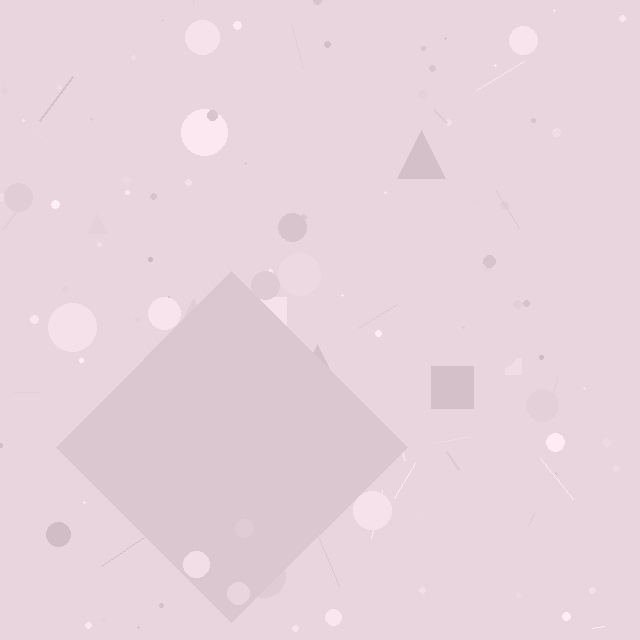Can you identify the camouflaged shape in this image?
The camouflaged shape is a diamond.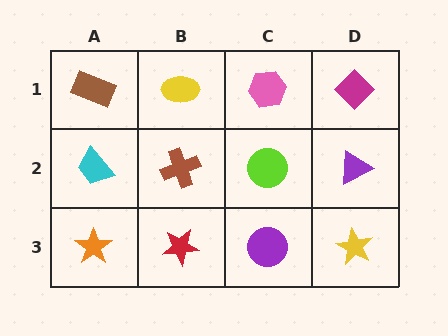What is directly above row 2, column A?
A brown rectangle.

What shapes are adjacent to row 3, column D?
A purple triangle (row 2, column D), a purple circle (row 3, column C).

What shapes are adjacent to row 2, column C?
A pink hexagon (row 1, column C), a purple circle (row 3, column C), a brown cross (row 2, column B), a purple triangle (row 2, column D).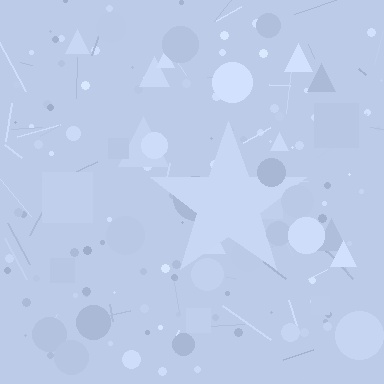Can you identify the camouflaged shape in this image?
The camouflaged shape is a star.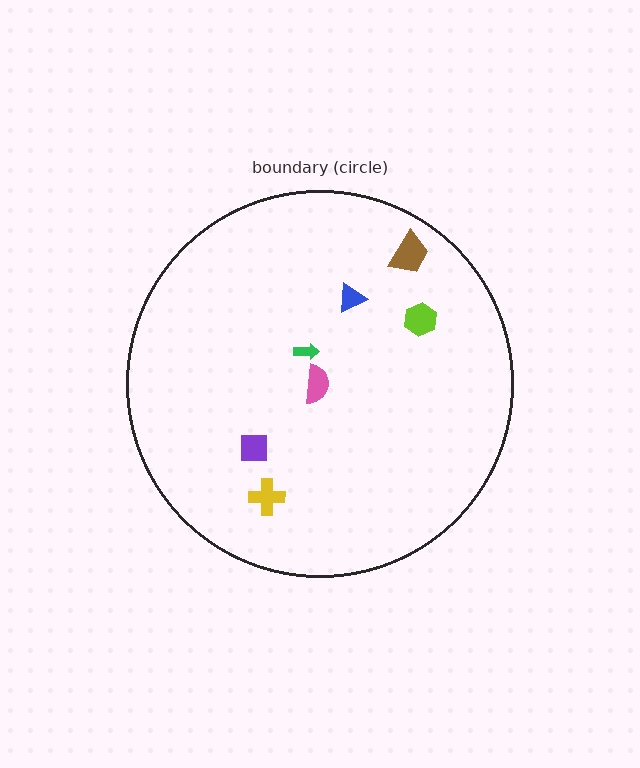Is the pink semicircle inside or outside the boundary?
Inside.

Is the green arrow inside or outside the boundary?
Inside.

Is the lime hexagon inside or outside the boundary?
Inside.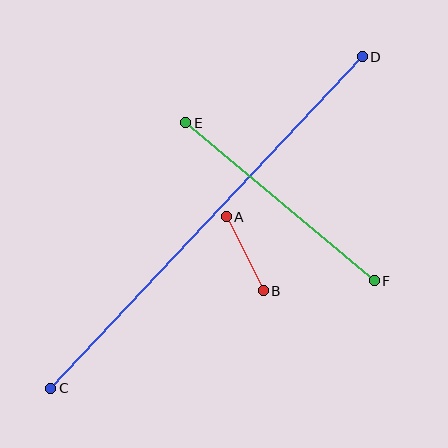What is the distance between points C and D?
The distance is approximately 455 pixels.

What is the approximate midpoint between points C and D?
The midpoint is at approximately (207, 223) pixels.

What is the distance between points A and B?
The distance is approximately 83 pixels.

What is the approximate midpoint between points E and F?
The midpoint is at approximately (280, 202) pixels.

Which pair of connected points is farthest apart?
Points C and D are farthest apart.